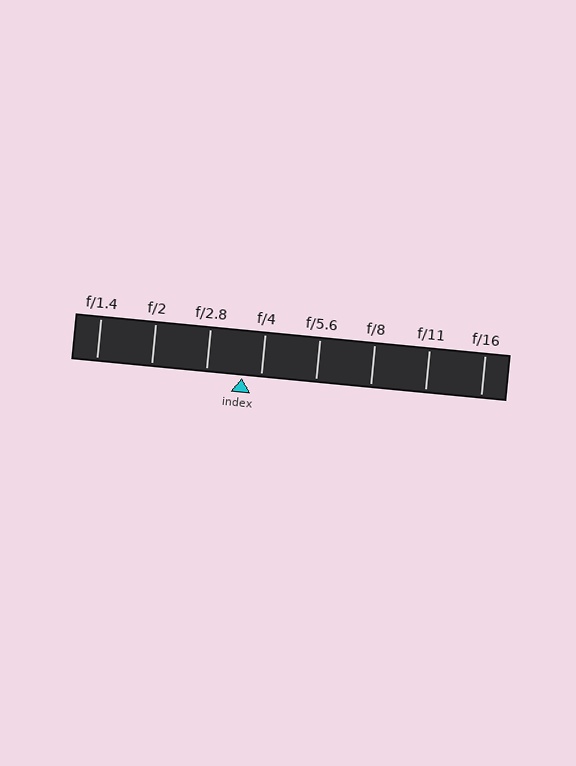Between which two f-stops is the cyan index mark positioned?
The index mark is between f/2.8 and f/4.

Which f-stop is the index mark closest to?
The index mark is closest to f/4.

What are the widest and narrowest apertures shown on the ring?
The widest aperture shown is f/1.4 and the narrowest is f/16.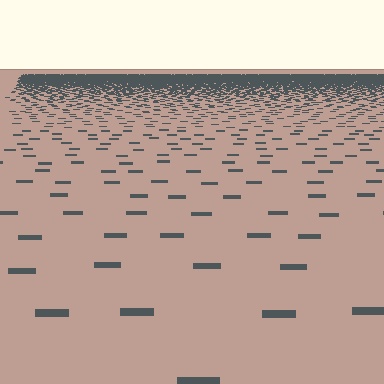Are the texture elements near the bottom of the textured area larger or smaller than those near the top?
Larger. Near the bottom, elements are closer to the viewer and appear at a bigger on-screen size.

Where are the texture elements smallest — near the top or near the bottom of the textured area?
Near the top.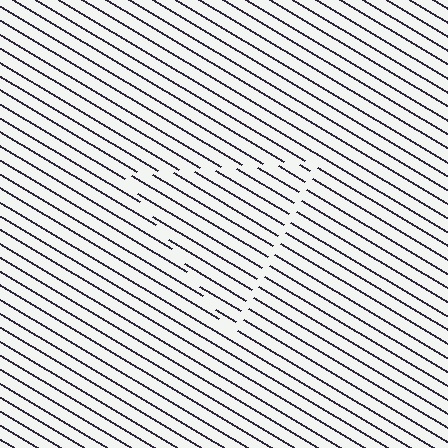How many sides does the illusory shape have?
3 sides — the line-ends trace a triangle.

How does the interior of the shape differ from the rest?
The interior of the shape contains the same grating, shifted by half a period — the contour is defined by the phase discontinuity where line-ends from the inner and outer gratings abut.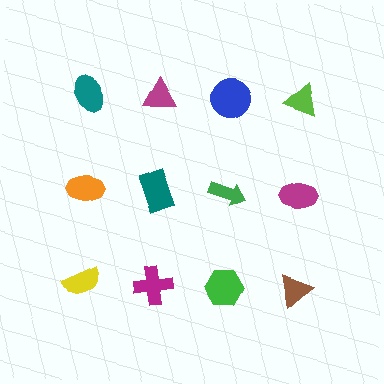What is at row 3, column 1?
A yellow semicircle.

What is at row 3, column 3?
A green hexagon.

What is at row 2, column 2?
A teal rectangle.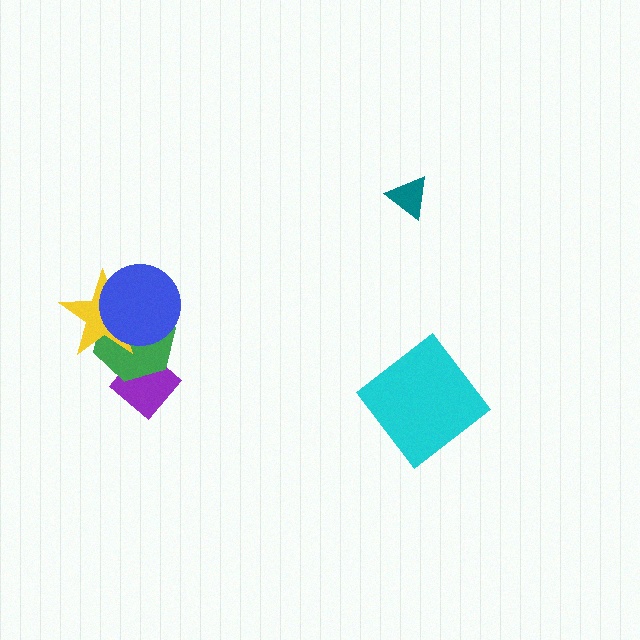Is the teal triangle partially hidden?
No, no other shape covers it.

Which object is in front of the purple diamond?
The green hexagon is in front of the purple diamond.